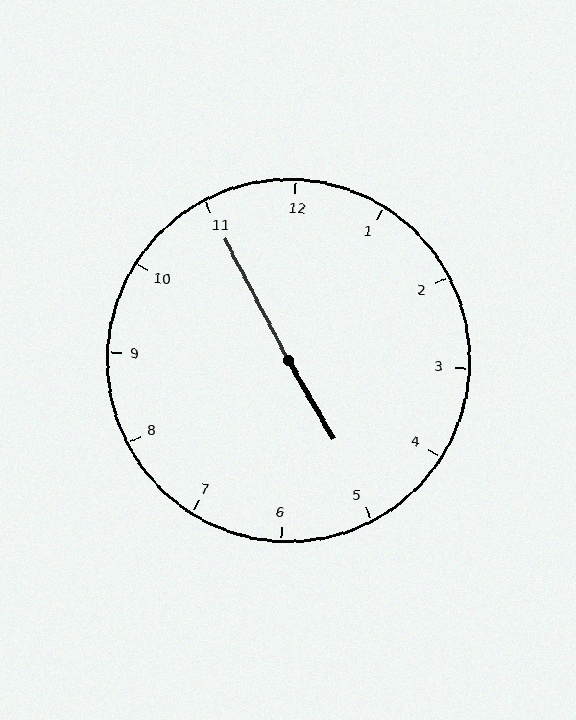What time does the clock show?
4:55.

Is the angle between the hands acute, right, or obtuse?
It is obtuse.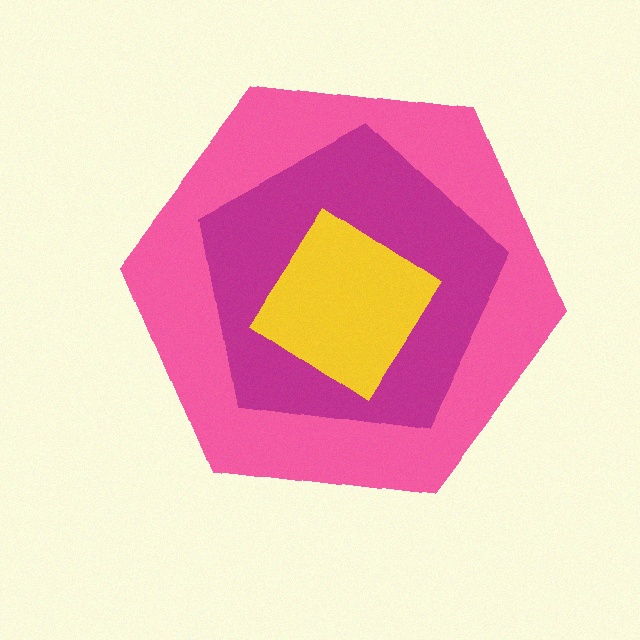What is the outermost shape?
The pink hexagon.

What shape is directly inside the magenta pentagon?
The yellow diamond.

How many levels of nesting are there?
3.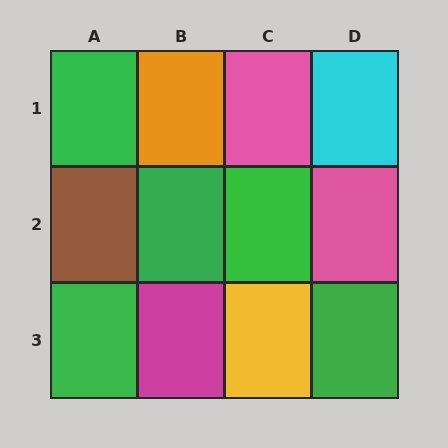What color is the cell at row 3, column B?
Magenta.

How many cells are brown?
1 cell is brown.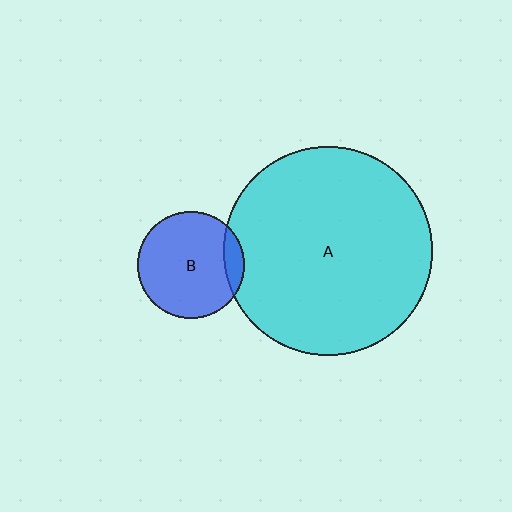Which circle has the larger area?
Circle A (cyan).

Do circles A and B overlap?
Yes.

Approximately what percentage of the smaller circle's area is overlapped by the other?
Approximately 10%.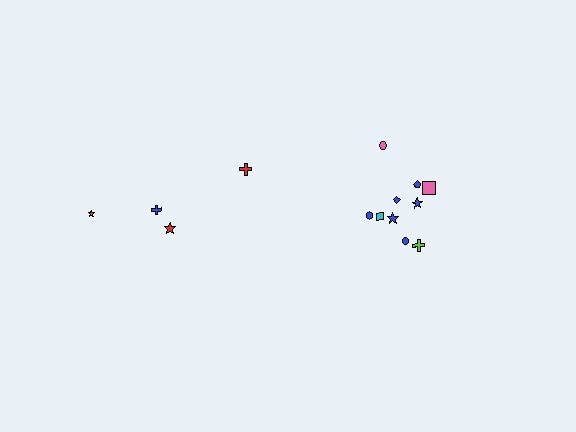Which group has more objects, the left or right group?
The right group.